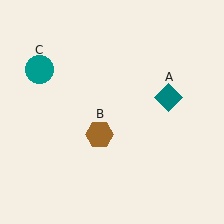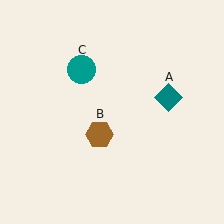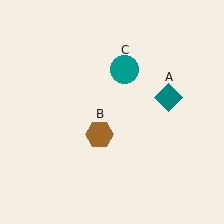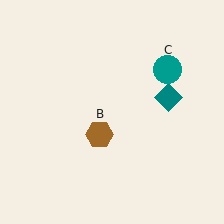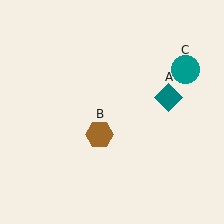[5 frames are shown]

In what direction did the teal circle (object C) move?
The teal circle (object C) moved right.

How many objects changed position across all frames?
1 object changed position: teal circle (object C).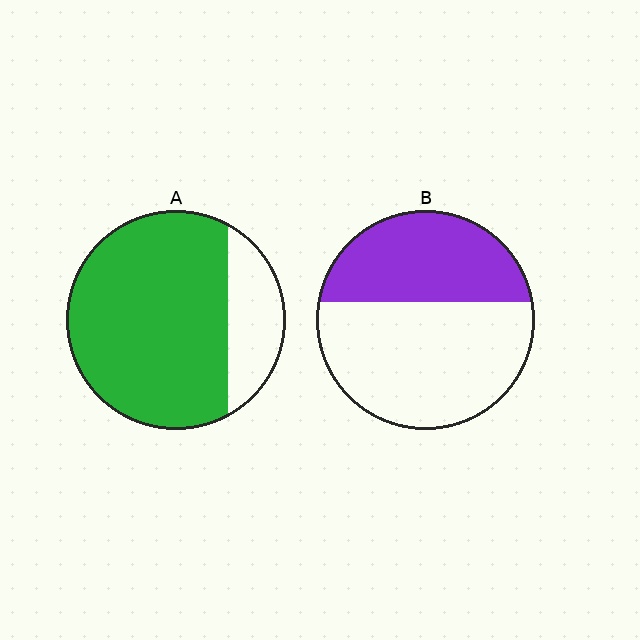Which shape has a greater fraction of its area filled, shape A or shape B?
Shape A.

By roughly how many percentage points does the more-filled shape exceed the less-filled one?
By roughly 40 percentage points (A over B).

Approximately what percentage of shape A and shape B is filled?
A is approximately 80% and B is approximately 40%.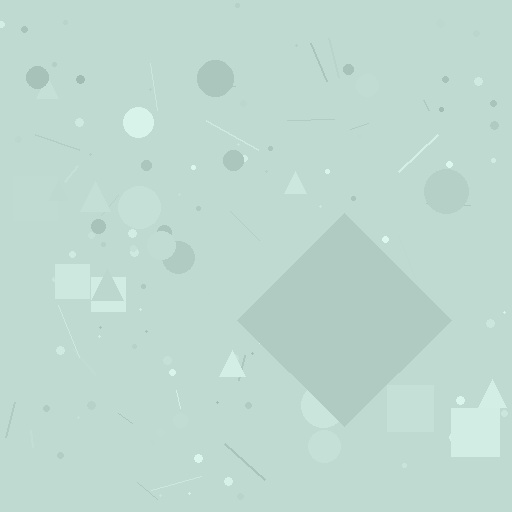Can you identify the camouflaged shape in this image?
The camouflaged shape is a diamond.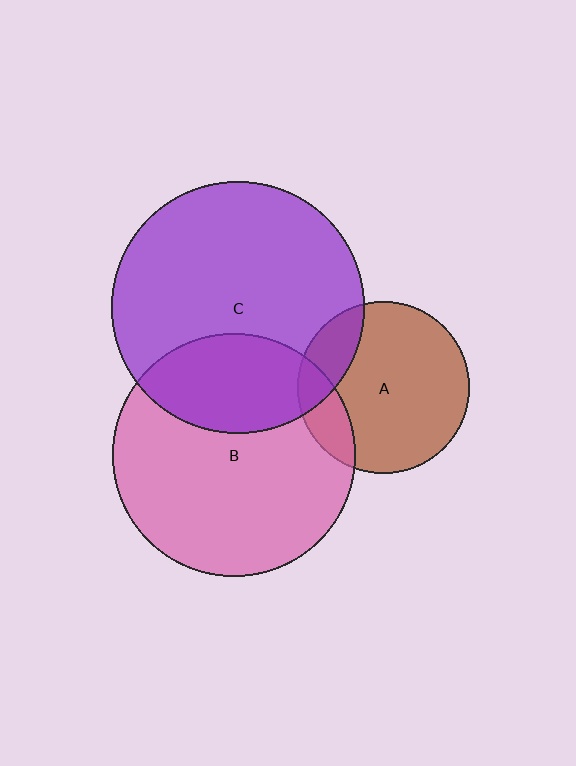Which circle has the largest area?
Circle C (purple).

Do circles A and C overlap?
Yes.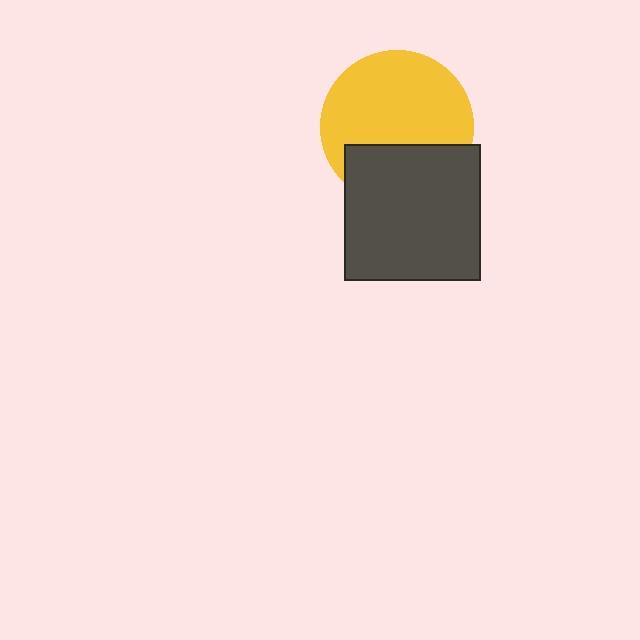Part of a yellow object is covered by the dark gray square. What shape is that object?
It is a circle.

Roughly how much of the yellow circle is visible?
Most of it is visible (roughly 66%).